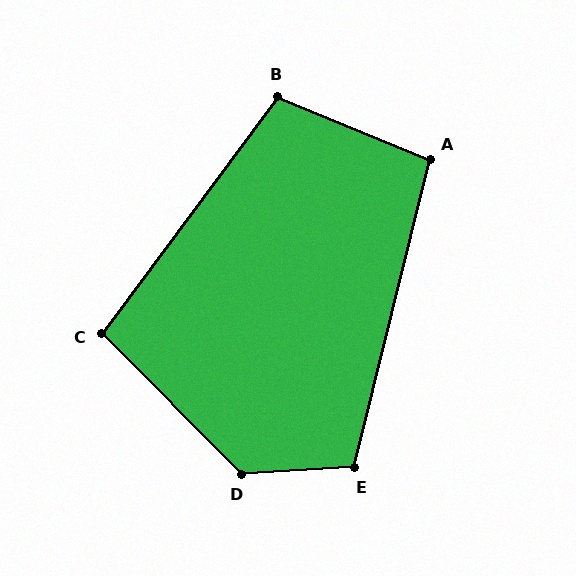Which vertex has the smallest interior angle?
C, at approximately 99 degrees.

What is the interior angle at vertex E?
Approximately 107 degrees (obtuse).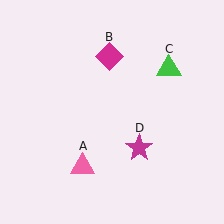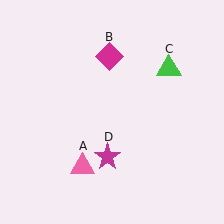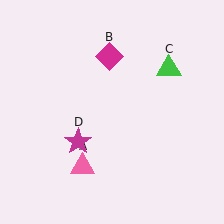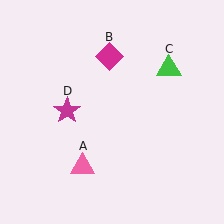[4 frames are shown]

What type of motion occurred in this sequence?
The magenta star (object D) rotated clockwise around the center of the scene.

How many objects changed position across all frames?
1 object changed position: magenta star (object D).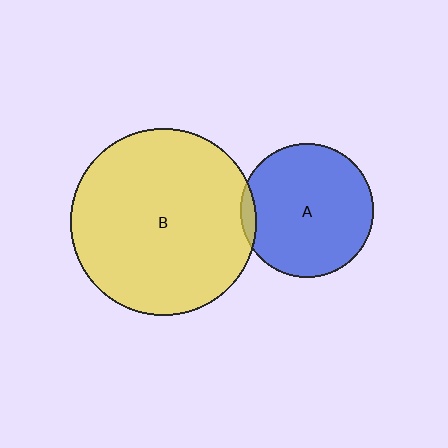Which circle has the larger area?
Circle B (yellow).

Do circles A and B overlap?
Yes.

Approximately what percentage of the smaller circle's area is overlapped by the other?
Approximately 5%.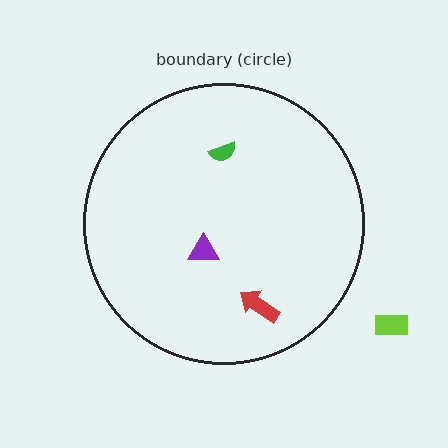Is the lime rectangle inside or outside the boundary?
Outside.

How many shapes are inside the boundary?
3 inside, 1 outside.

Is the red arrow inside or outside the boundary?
Inside.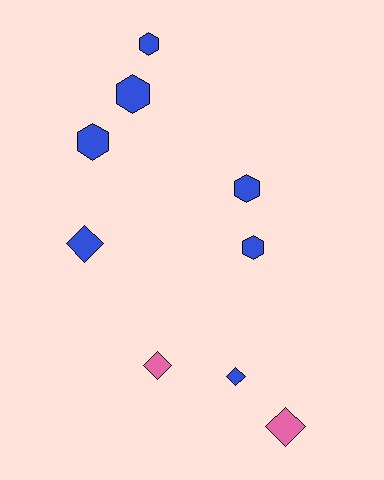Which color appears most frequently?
Blue, with 7 objects.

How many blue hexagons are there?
There are 5 blue hexagons.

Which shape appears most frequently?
Hexagon, with 5 objects.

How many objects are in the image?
There are 9 objects.